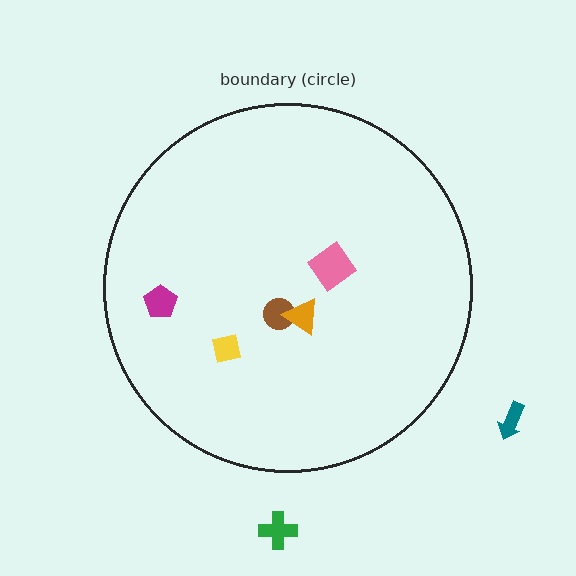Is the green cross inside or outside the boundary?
Outside.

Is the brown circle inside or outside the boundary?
Inside.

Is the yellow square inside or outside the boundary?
Inside.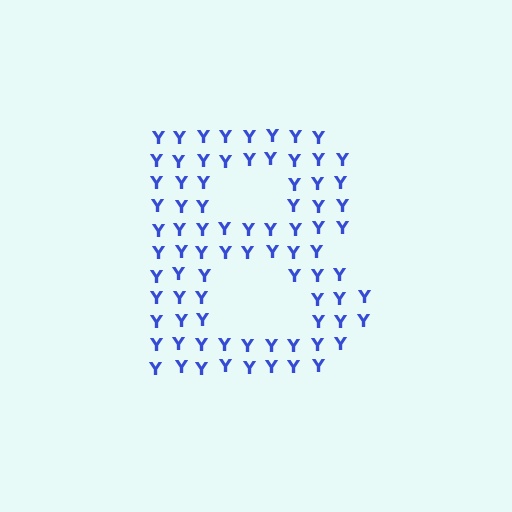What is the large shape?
The large shape is the letter B.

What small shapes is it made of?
It is made of small letter Y's.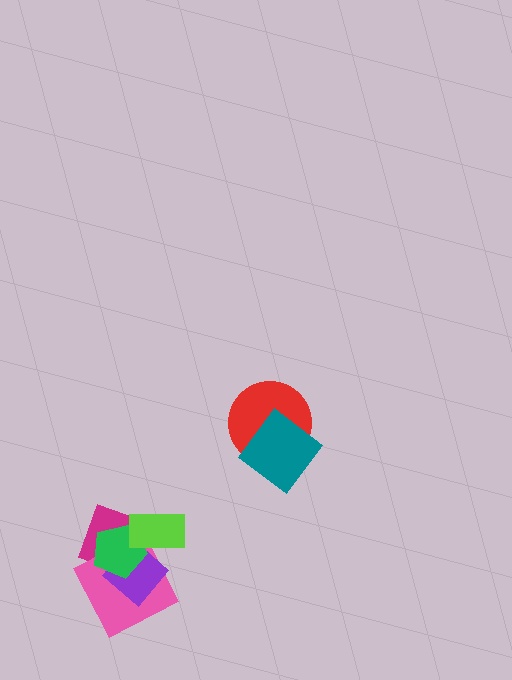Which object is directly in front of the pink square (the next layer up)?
The purple diamond is directly in front of the pink square.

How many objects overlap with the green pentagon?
4 objects overlap with the green pentagon.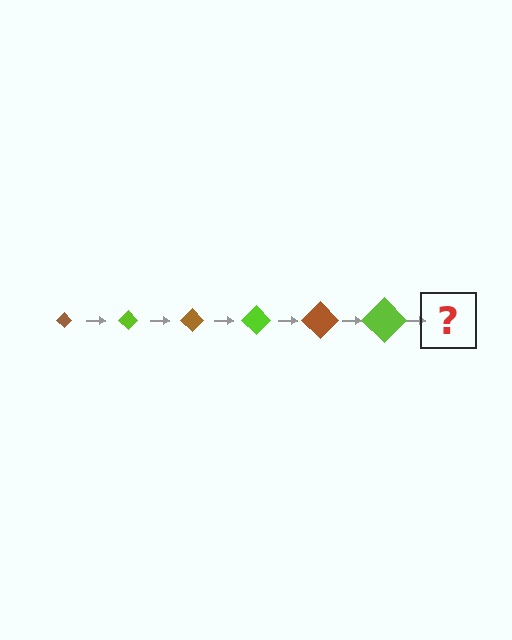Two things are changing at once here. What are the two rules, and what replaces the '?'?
The two rules are that the diamond grows larger each step and the color cycles through brown and lime. The '?' should be a brown diamond, larger than the previous one.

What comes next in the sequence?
The next element should be a brown diamond, larger than the previous one.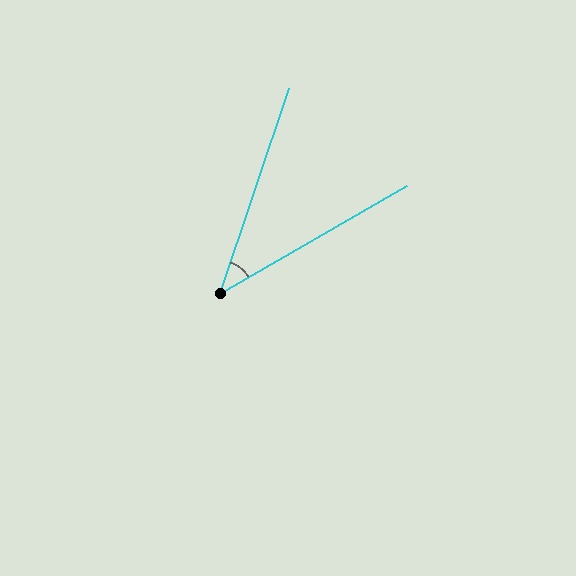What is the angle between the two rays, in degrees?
Approximately 41 degrees.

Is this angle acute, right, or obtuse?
It is acute.